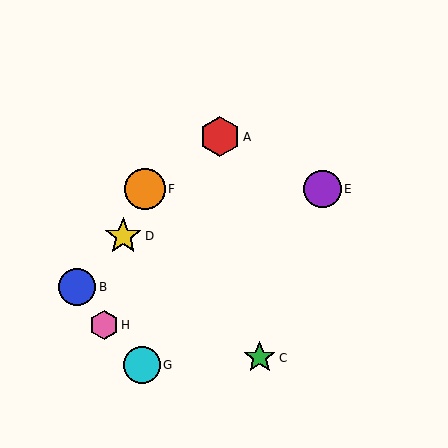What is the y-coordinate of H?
Object H is at y≈325.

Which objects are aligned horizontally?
Objects E, F are aligned horizontally.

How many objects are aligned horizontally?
2 objects (E, F) are aligned horizontally.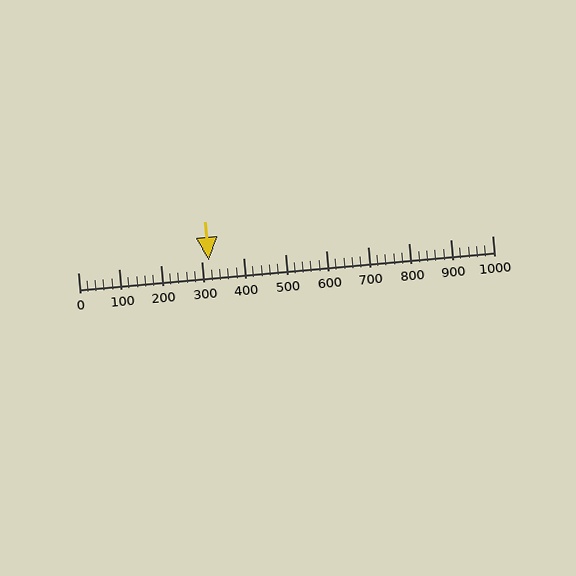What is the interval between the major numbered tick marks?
The major tick marks are spaced 100 units apart.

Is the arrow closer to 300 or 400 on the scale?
The arrow is closer to 300.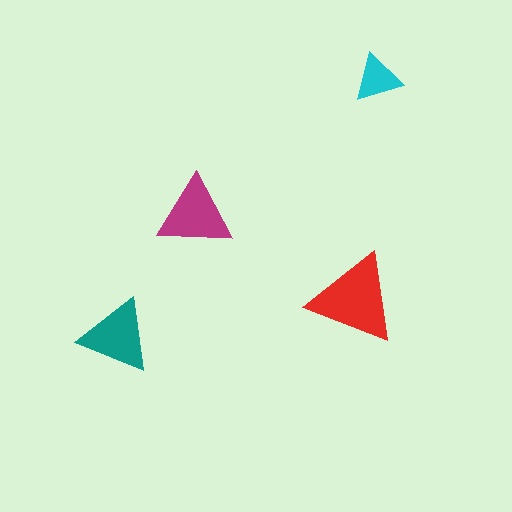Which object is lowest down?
The teal triangle is bottommost.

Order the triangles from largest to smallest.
the red one, the magenta one, the teal one, the cyan one.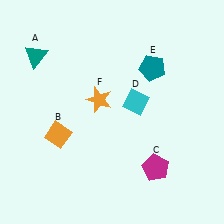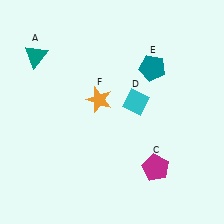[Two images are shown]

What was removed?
The orange diamond (B) was removed in Image 2.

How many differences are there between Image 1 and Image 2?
There is 1 difference between the two images.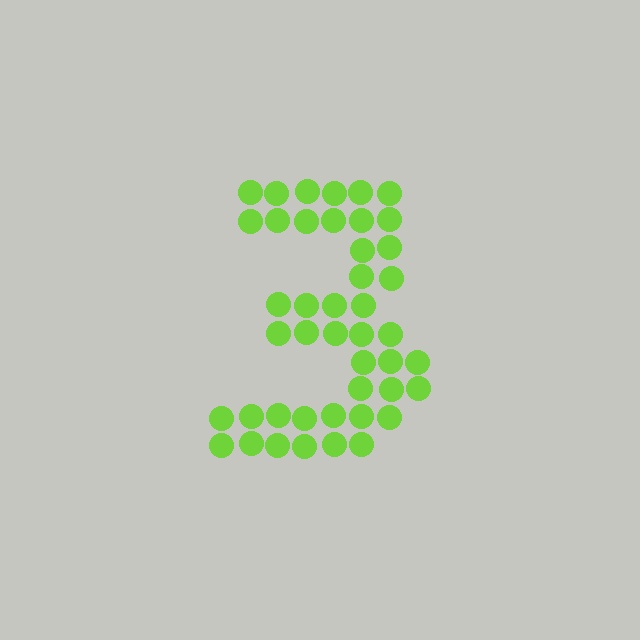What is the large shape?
The large shape is the digit 3.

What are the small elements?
The small elements are circles.